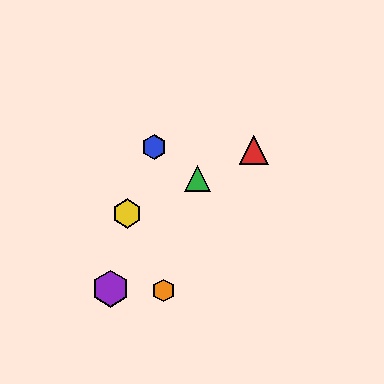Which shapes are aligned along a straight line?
The red triangle, the green triangle, the yellow hexagon are aligned along a straight line.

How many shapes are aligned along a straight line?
3 shapes (the red triangle, the green triangle, the yellow hexagon) are aligned along a straight line.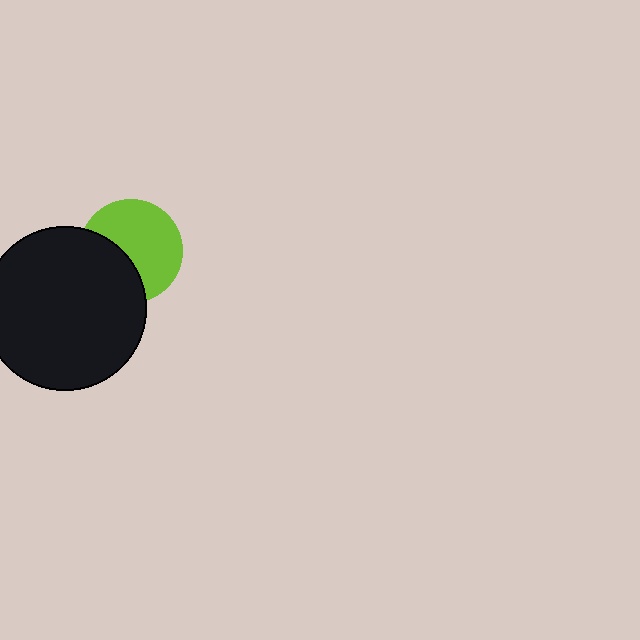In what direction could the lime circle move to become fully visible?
The lime circle could move toward the upper-right. That would shift it out from behind the black circle entirely.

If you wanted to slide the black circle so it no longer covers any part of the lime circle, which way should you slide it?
Slide it toward the lower-left — that is the most direct way to separate the two shapes.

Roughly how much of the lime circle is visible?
About half of it is visible (roughly 63%).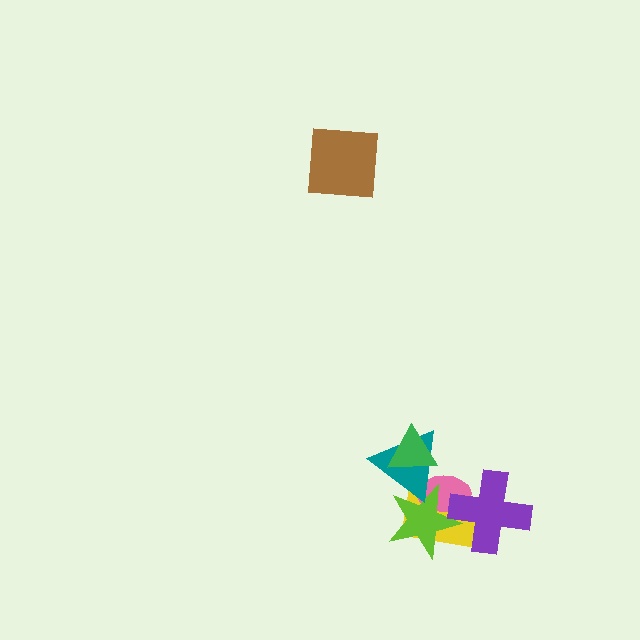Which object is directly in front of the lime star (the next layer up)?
The teal triangle is directly in front of the lime star.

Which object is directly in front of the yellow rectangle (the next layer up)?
The pink ellipse is directly in front of the yellow rectangle.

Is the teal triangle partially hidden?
Yes, it is partially covered by another shape.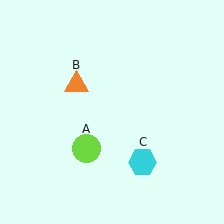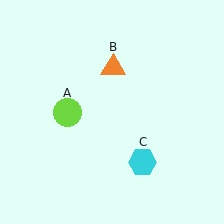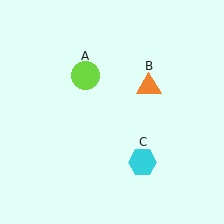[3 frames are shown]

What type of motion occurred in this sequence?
The lime circle (object A), orange triangle (object B) rotated clockwise around the center of the scene.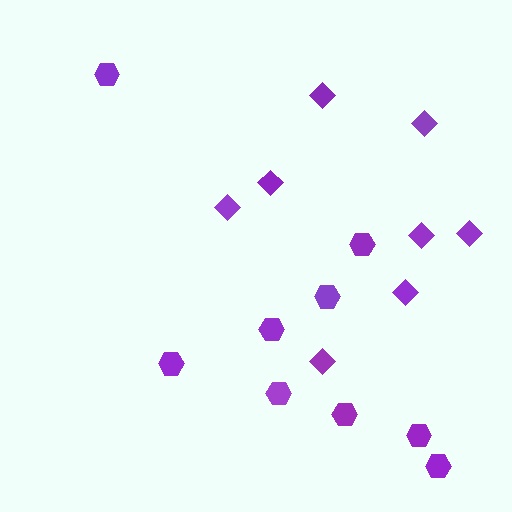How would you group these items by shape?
There are 2 groups: one group of diamonds (8) and one group of hexagons (9).